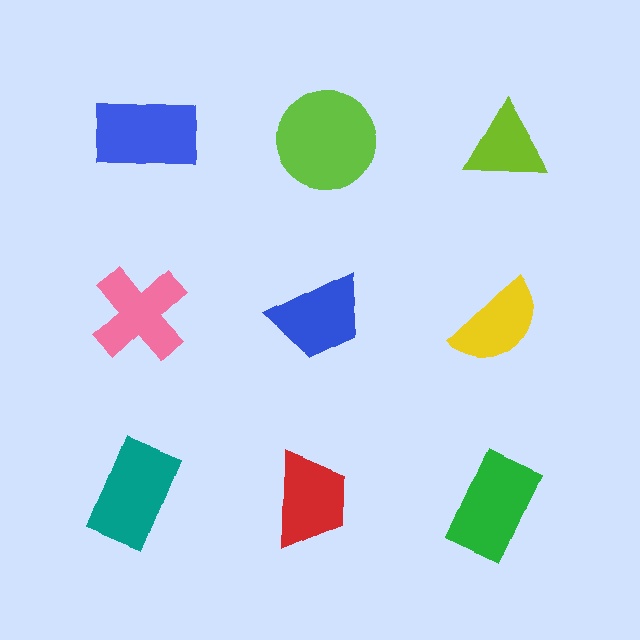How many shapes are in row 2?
3 shapes.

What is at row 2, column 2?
A blue trapezoid.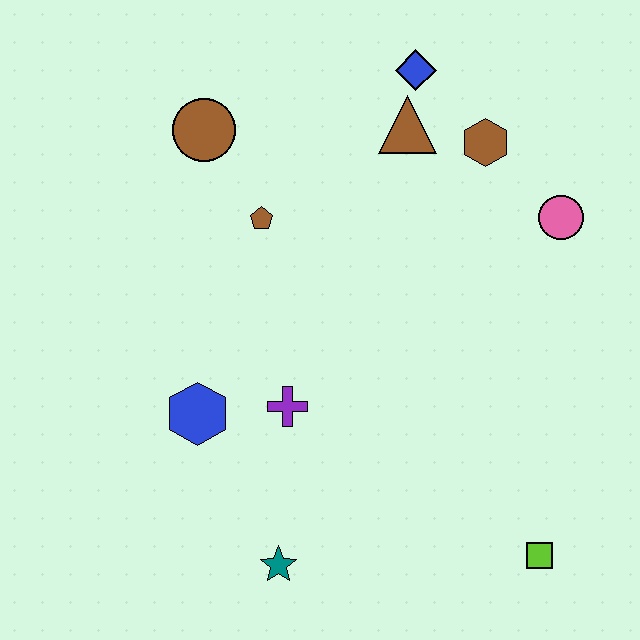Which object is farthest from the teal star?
The blue diamond is farthest from the teal star.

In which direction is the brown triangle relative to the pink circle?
The brown triangle is to the left of the pink circle.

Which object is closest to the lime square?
The teal star is closest to the lime square.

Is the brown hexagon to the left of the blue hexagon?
No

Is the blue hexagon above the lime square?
Yes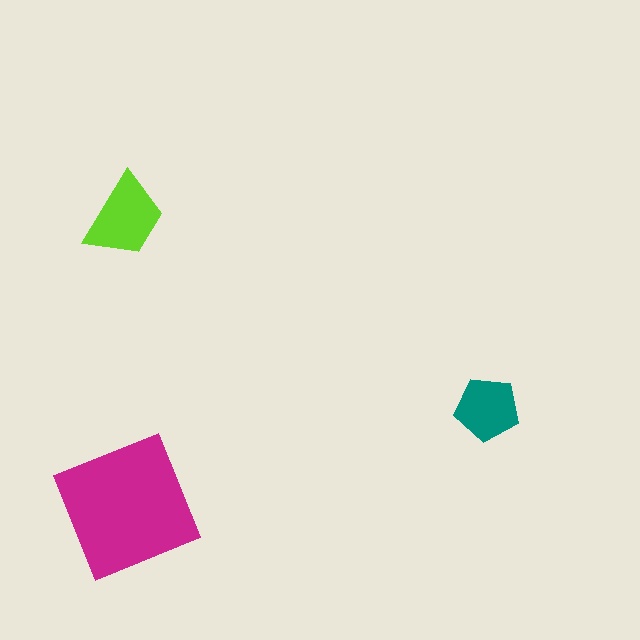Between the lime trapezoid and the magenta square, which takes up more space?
The magenta square.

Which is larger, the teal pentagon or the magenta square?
The magenta square.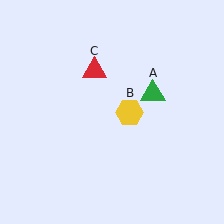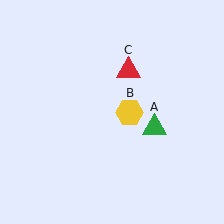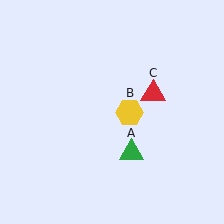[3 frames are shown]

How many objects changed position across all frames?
2 objects changed position: green triangle (object A), red triangle (object C).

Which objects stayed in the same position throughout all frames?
Yellow hexagon (object B) remained stationary.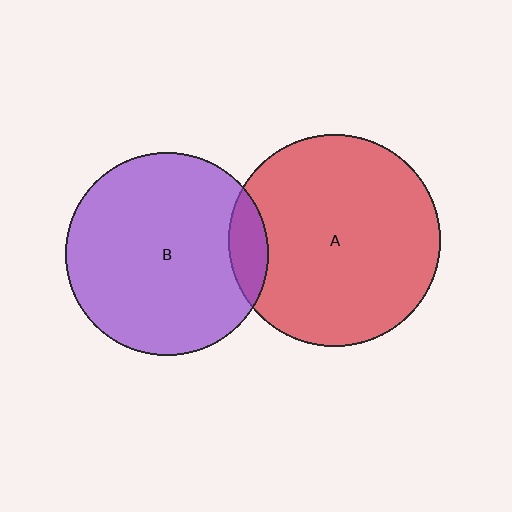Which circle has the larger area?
Circle A (red).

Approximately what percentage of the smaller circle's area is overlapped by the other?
Approximately 10%.